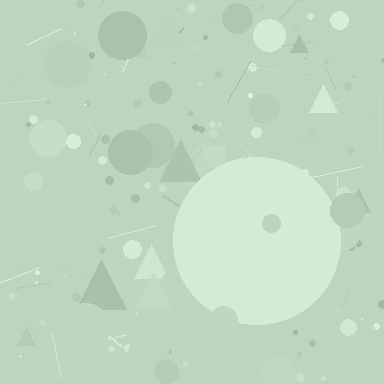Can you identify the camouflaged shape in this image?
The camouflaged shape is a circle.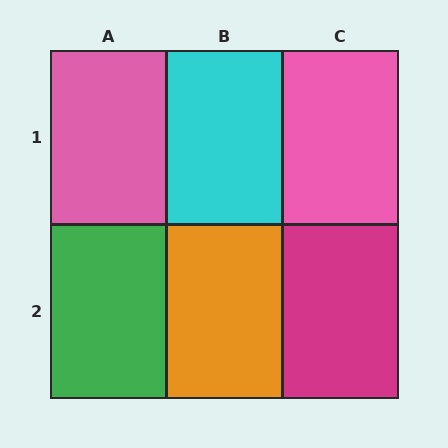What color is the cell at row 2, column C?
Magenta.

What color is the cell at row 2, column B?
Orange.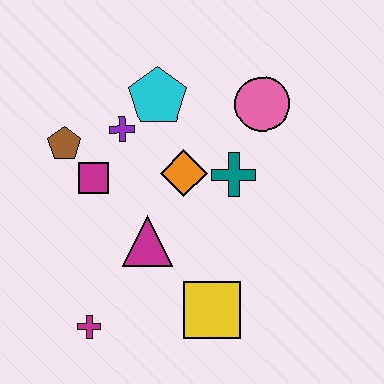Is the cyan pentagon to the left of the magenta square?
No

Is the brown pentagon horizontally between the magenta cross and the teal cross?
No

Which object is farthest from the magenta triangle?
The pink circle is farthest from the magenta triangle.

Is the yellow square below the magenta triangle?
Yes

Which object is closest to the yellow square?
The magenta triangle is closest to the yellow square.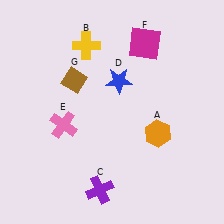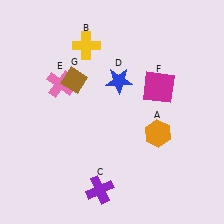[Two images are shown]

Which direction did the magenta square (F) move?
The magenta square (F) moved down.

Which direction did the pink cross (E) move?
The pink cross (E) moved up.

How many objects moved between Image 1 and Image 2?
2 objects moved between the two images.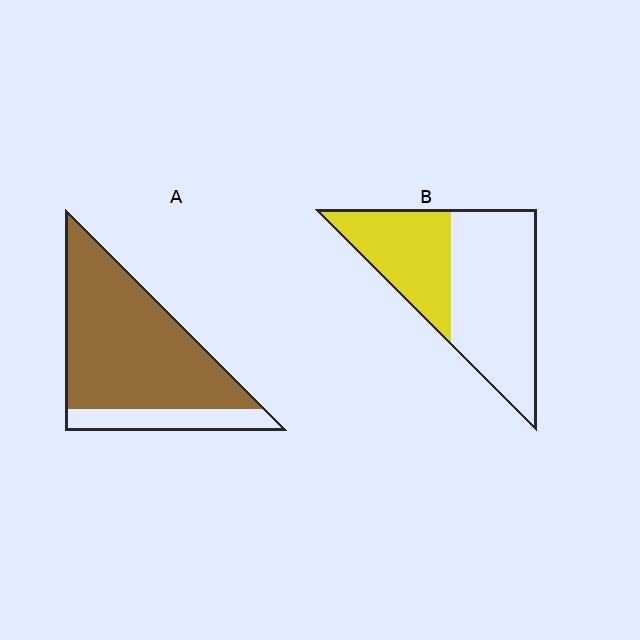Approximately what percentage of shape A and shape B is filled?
A is approximately 80% and B is approximately 40%.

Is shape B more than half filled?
No.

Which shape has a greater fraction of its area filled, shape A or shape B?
Shape A.